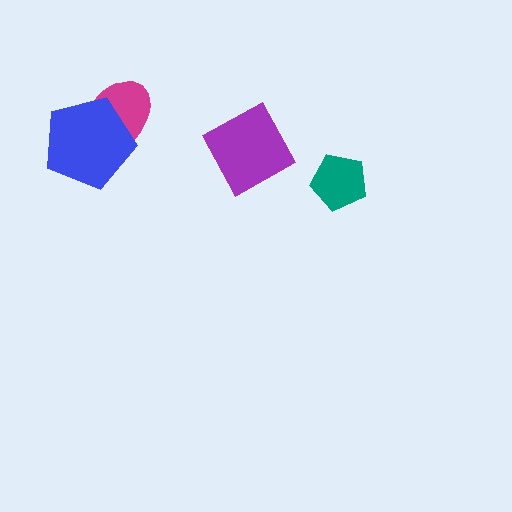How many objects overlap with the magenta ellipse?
1 object overlaps with the magenta ellipse.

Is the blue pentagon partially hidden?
No, no other shape covers it.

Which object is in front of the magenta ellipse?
The blue pentagon is in front of the magenta ellipse.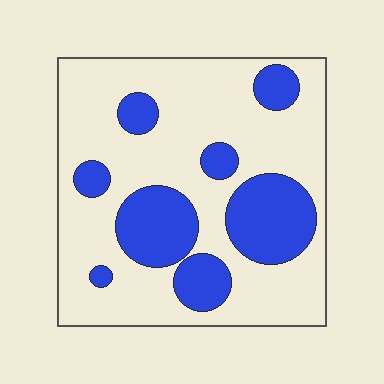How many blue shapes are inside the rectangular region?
8.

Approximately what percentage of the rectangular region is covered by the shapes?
Approximately 30%.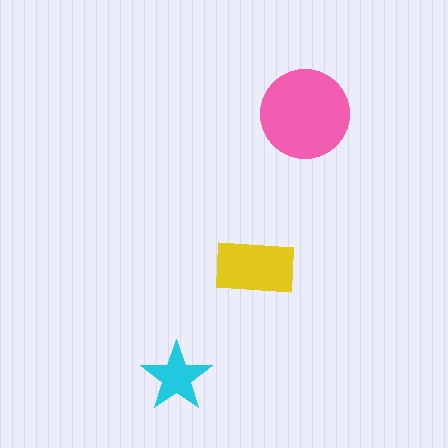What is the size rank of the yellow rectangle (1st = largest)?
2nd.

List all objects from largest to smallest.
The pink circle, the yellow rectangle, the cyan star.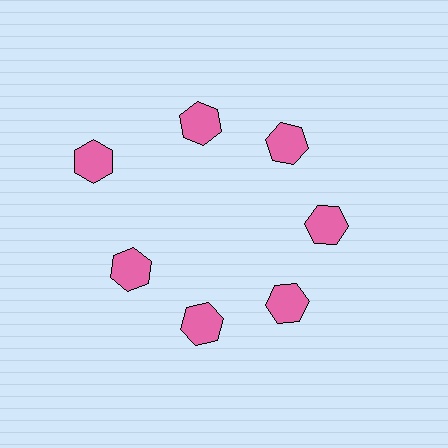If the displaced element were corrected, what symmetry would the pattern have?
It would have 7-fold rotational symmetry — the pattern would map onto itself every 51 degrees.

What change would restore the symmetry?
The symmetry would be restored by moving it inward, back onto the ring so that all 7 hexagons sit at equal angles and equal distance from the center.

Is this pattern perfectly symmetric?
No. The 7 pink hexagons are arranged in a ring, but one element near the 10 o'clock position is pushed outward from the center, breaking the 7-fold rotational symmetry.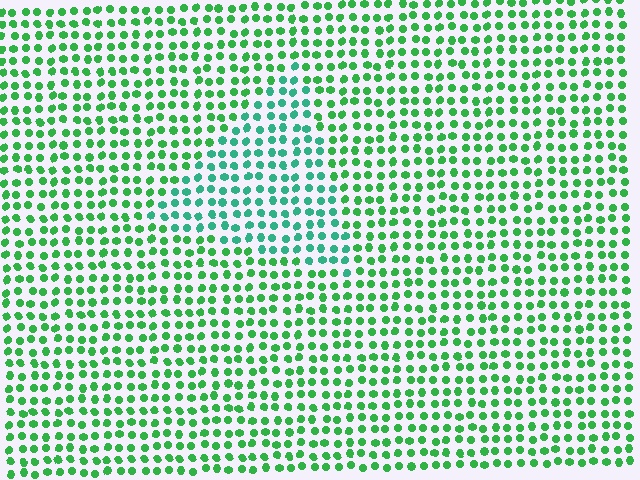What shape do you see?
I see a triangle.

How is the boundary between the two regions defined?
The boundary is defined purely by a slight shift in hue (about 30 degrees). Spacing, size, and orientation are identical on both sides.